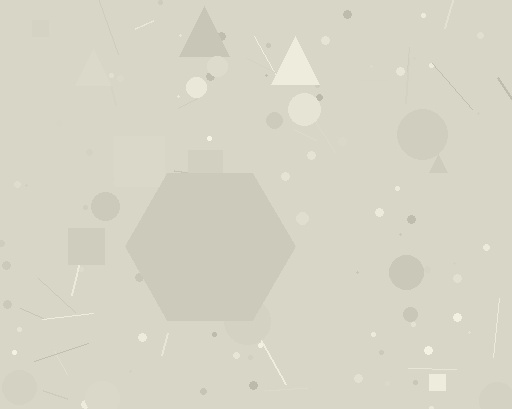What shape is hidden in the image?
A hexagon is hidden in the image.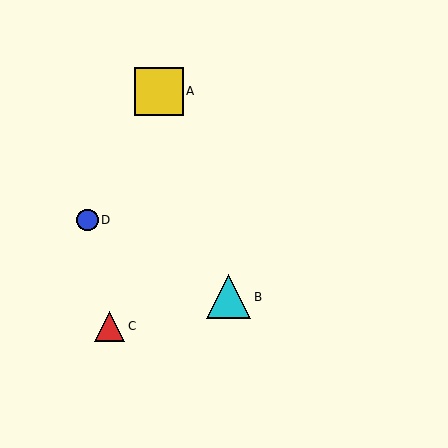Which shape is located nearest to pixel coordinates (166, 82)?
The yellow square (labeled A) at (159, 91) is nearest to that location.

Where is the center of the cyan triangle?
The center of the cyan triangle is at (228, 297).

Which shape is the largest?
The yellow square (labeled A) is the largest.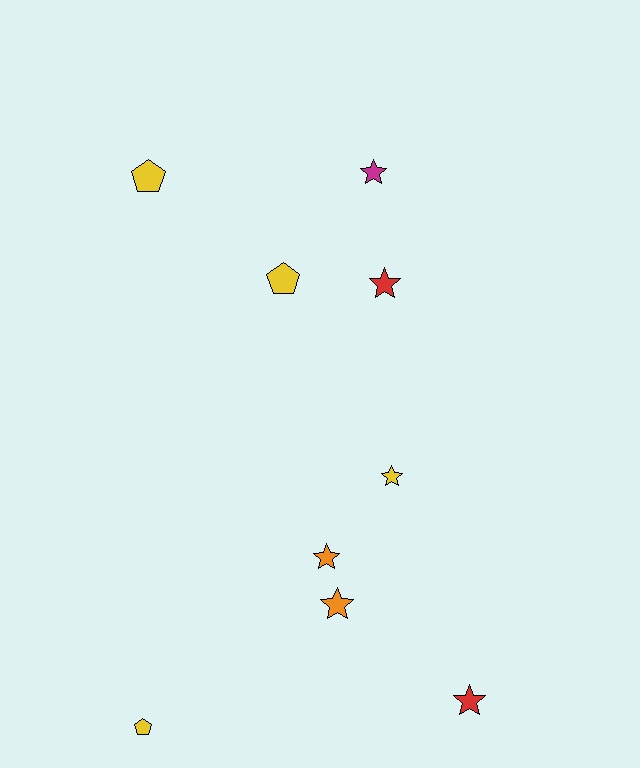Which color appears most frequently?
Yellow, with 4 objects.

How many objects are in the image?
There are 9 objects.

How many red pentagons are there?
There are no red pentagons.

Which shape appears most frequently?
Star, with 6 objects.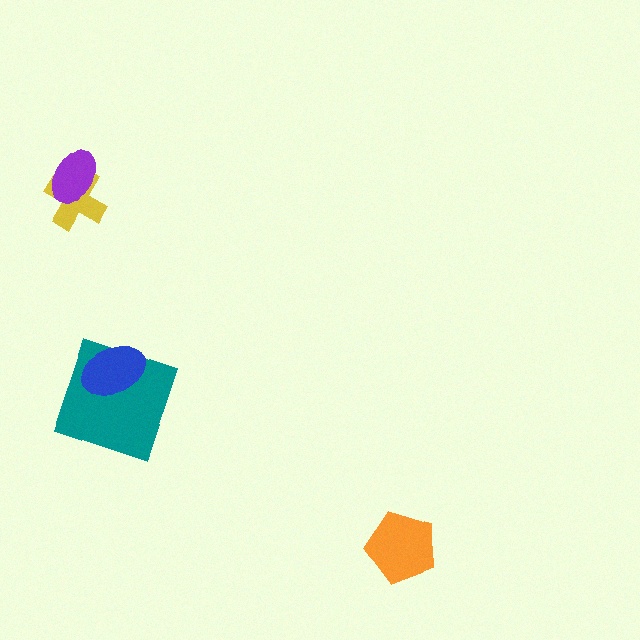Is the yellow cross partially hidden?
Yes, it is partially covered by another shape.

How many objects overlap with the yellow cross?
1 object overlaps with the yellow cross.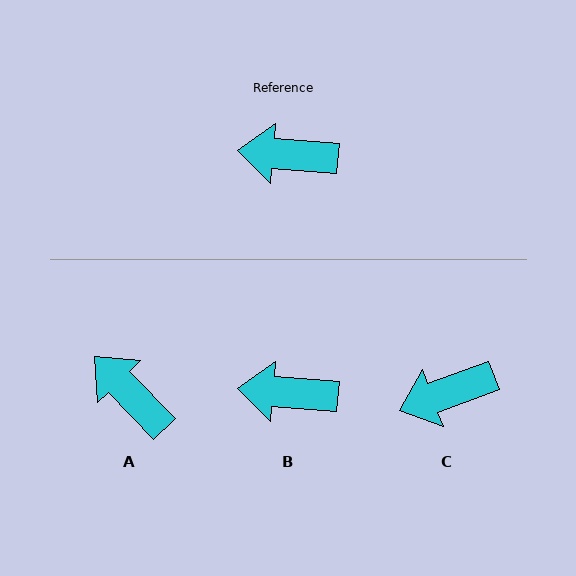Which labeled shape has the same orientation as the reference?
B.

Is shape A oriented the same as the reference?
No, it is off by about 42 degrees.